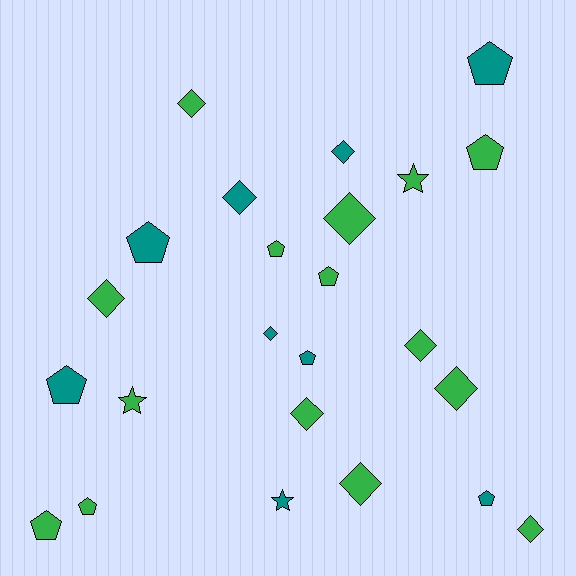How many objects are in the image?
There are 24 objects.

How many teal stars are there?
There is 1 teal star.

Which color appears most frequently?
Green, with 15 objects.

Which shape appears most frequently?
Diamond, with 11 objects.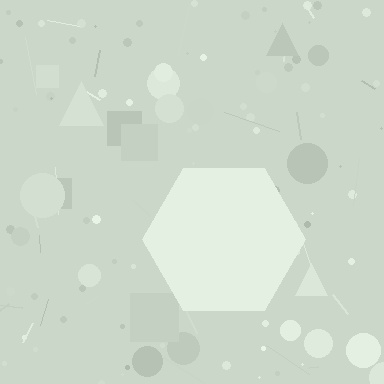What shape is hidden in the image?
A hexagon is hidden in the image.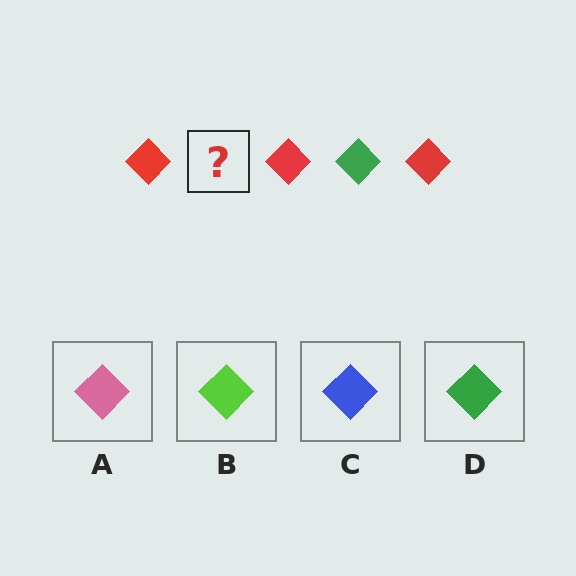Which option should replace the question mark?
Option D.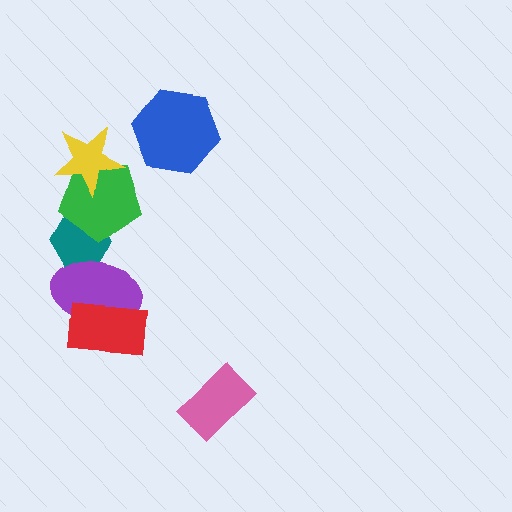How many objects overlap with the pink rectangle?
0 objects overlap with the pink rectangle.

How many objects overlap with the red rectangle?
1 object overlaps with the red rectangle.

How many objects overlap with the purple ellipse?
2 objects overlap with the purple ellipse.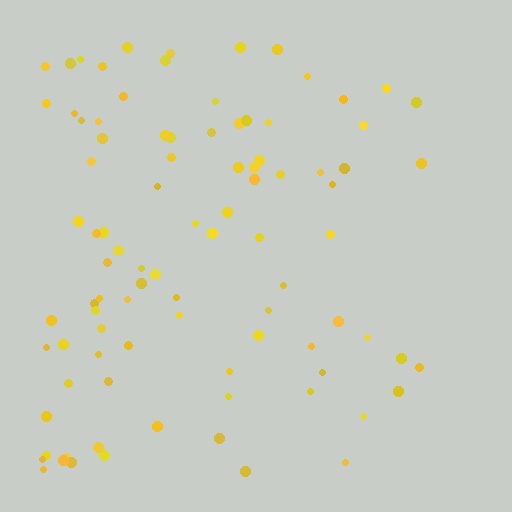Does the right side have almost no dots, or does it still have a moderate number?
Still a moderate number, just noticeably fewer than the left.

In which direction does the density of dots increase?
From right to left, with the left side densest.